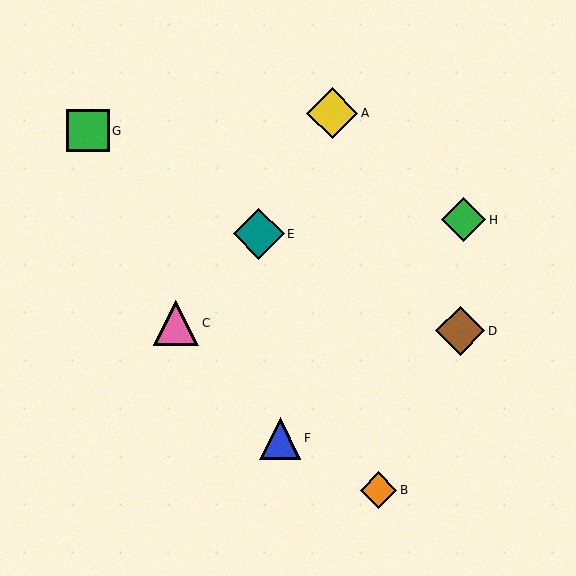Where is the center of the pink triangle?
The center of the pink triangle is at (176, 323).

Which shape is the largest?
The yellow diamond (labeled A) is the largest.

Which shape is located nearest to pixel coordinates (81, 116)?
The green square (labeled G) at (88, 131) is nearest to that location.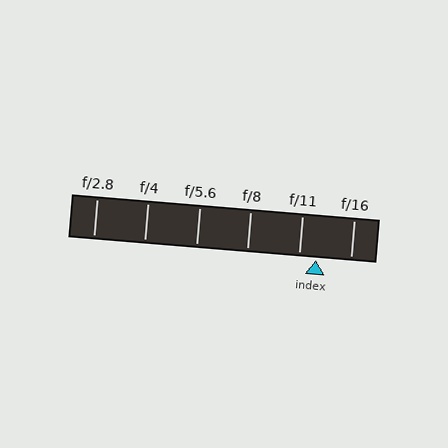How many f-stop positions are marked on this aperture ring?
There are 6 f-stop positions marked.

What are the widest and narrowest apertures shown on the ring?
The widest aperture shown is f/2.8 and the narrowest is f/16.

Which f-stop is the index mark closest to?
The index mark is closest to f/11.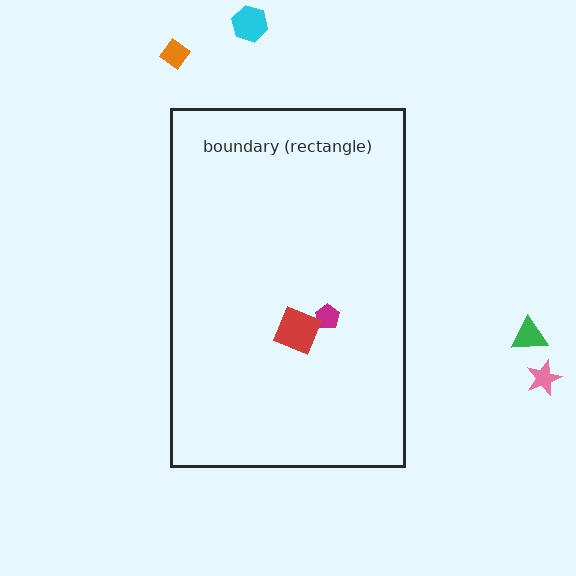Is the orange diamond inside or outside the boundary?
Outside.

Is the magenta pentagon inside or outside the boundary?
Inside.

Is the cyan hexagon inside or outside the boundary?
Outside.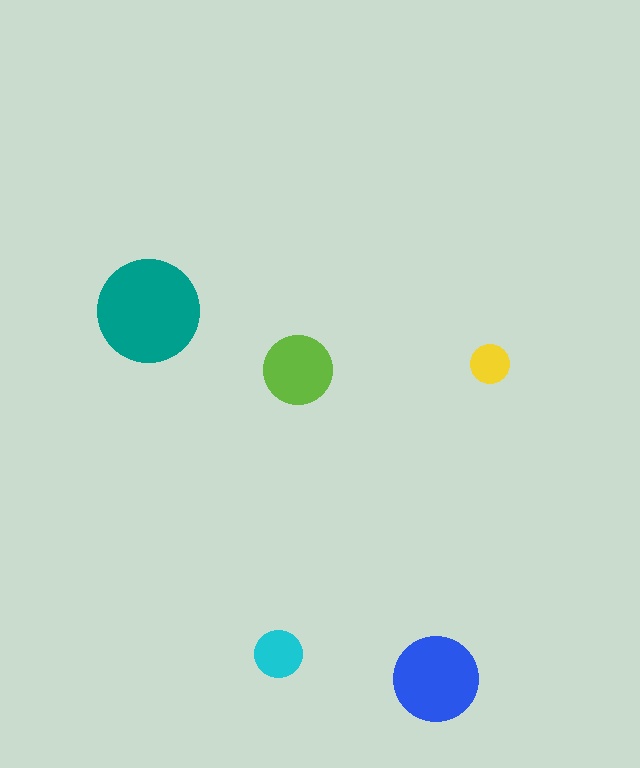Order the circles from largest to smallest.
the teal one, the blue one, the lime one, the cyan one, the yellow one.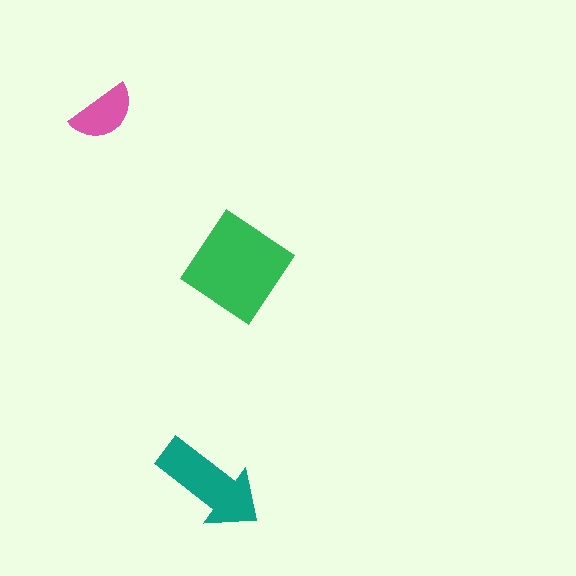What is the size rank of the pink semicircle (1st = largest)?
3rd.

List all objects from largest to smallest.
The green diamond, the teal arrow, the pink semicircle.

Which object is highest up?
The pink semicircle is topmost.